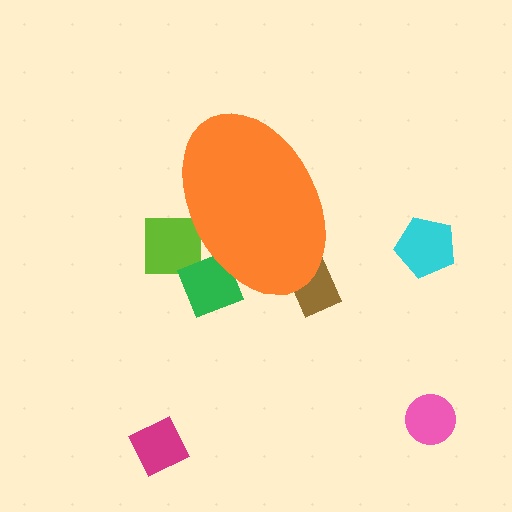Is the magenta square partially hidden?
No, the magenta square is fully visible.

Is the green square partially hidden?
Yes, the green square is partially hidden behind the orange ellipse.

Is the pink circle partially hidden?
No, the pink circle is fully visible.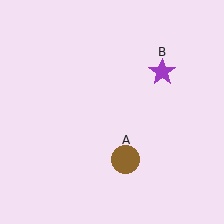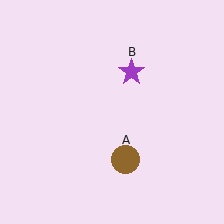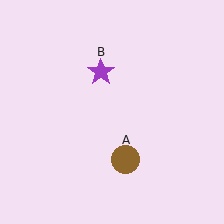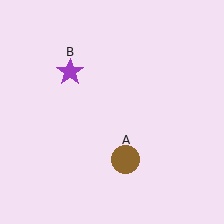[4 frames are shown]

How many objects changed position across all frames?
1 object changed position: purple star (object B).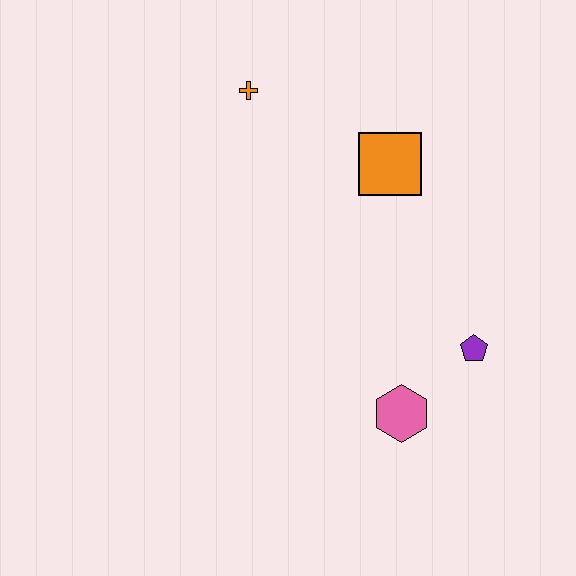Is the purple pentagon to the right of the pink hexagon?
Yes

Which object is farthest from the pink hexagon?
The orange cross is farthest from the pink hexagon.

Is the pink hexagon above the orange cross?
No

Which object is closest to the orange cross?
The orange square is closest to the orange cross.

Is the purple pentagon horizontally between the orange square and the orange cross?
No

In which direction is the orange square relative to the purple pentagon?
The orange square is above the purple pentagon.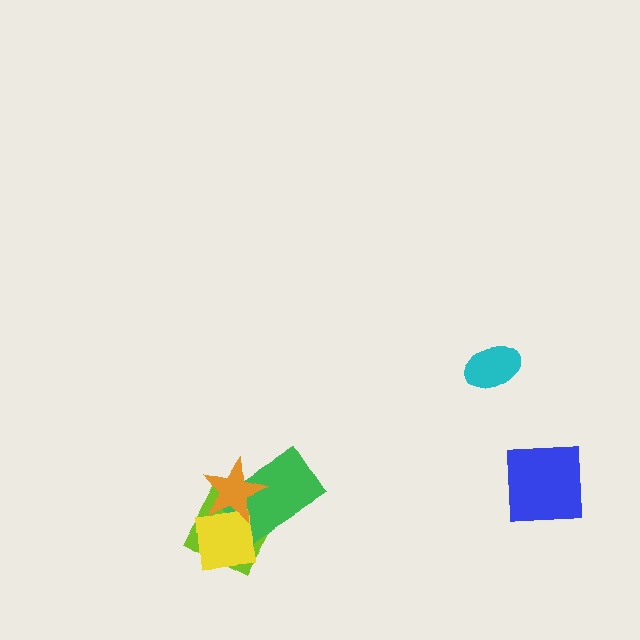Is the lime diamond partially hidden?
Yes, it is partially covered by another shape.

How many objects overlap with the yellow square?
3 objects overlap with the yellow square.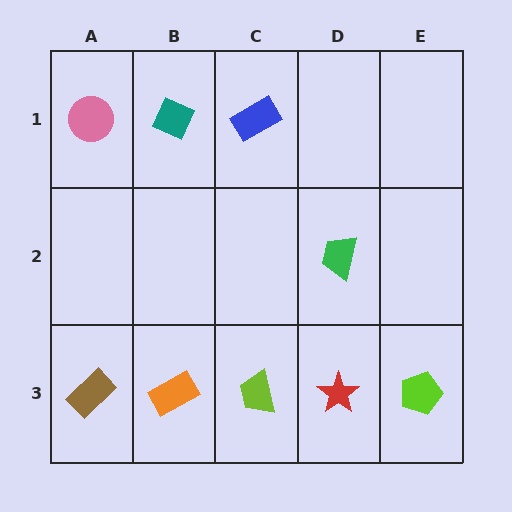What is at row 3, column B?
An orange rectangle.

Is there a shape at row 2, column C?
No, that cell is empty.